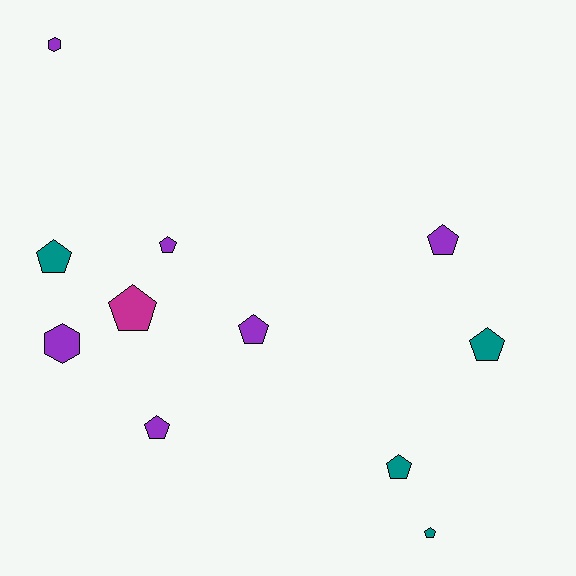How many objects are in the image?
There are 11 objects.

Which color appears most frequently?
Purple, with 6 objects.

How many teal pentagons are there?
There are 4 teal pentagons.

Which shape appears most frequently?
Pentagon, with 9 objects.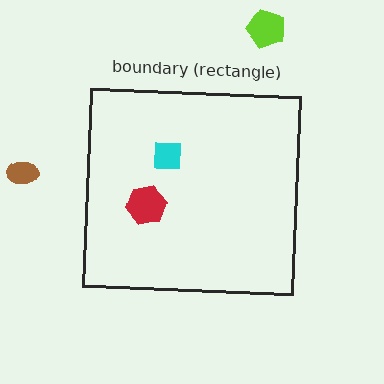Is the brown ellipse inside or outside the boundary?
Outside.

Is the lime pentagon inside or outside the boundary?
Outside.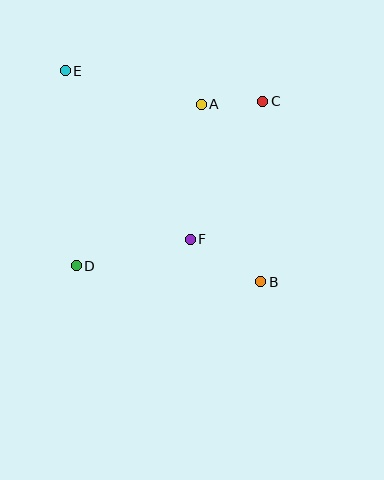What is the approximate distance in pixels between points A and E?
The distance between A and E is approximately 140 pixels.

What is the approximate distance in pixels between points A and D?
The distance between A and D is approximately 205 pixels.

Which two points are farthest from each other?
Points B and E are farthest from each other.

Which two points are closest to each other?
Points A and C are closest to each other.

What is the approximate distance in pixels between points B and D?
The distance between B and D is approximately 185 pixels.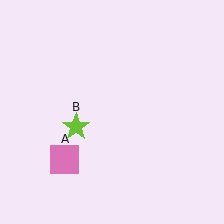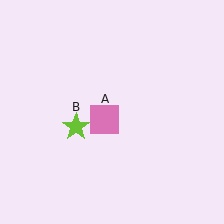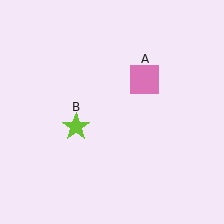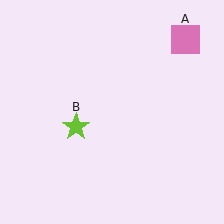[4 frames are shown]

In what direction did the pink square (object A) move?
The pink square (object A) moved up and to the right.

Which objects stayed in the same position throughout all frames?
Lime star (object B) remained stationary.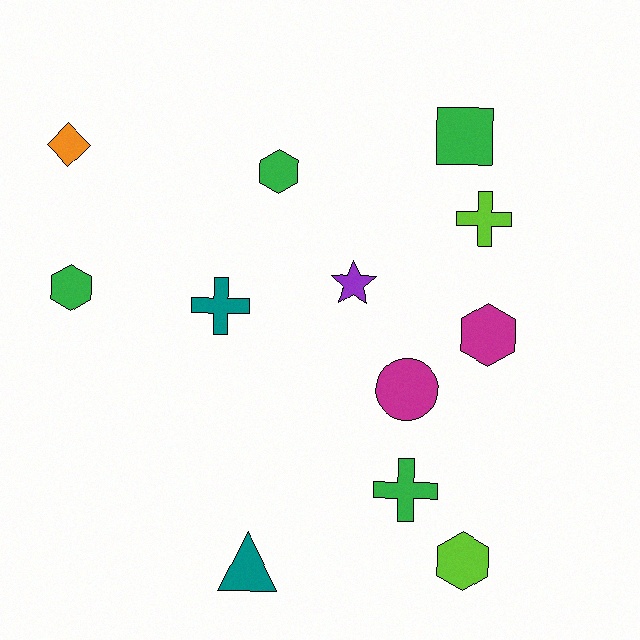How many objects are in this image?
There are 12 objects.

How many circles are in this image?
There is 1 circle.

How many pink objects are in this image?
There are no pink objects.